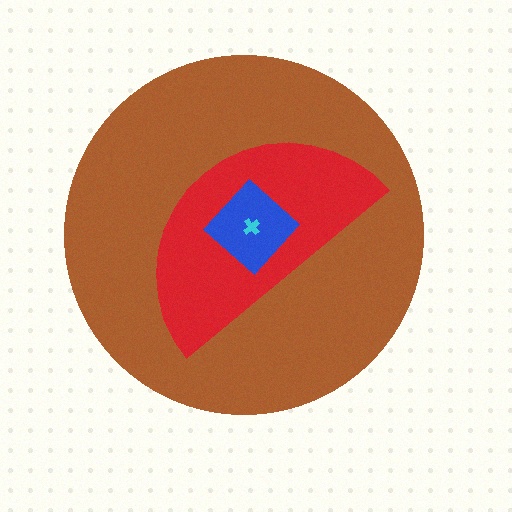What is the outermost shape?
The brown circle.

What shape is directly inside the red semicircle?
The blue diamond.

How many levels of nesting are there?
4.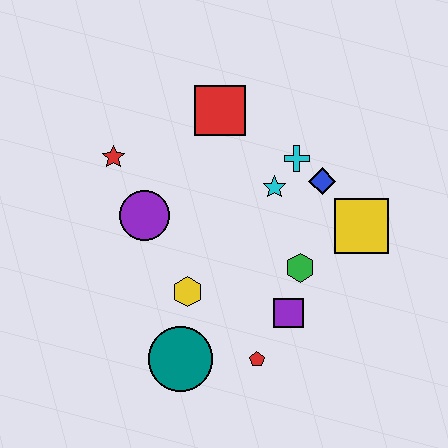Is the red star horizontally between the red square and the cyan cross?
No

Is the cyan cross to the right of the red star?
Yes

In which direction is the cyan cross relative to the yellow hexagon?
The cyan cross is above the yellow hexagon.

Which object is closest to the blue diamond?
The cyan cross is closest to the blue diamond.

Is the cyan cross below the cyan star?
No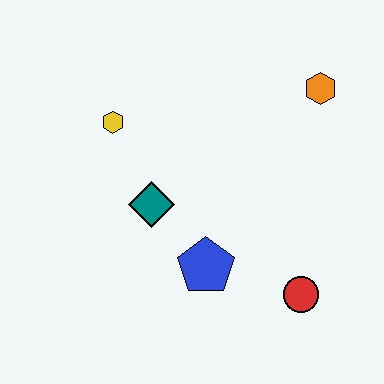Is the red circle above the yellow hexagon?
No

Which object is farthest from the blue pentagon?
The orange hexagon is farthest from the blue pentagon.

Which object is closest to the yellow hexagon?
The teal diamond is closest to the yellow hexagon.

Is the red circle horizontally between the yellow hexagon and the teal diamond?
No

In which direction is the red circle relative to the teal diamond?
The red circle is to the right of the teal diamond.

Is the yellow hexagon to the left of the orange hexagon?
Yes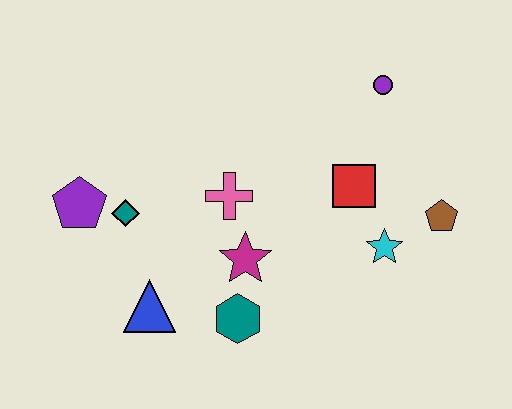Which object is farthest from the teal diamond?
The brown pentagon is farthest from the teal diamond.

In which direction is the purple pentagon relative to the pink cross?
The purple pentagon is to the left of the pink cross.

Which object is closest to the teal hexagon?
The magenta star is closest to the teal hexagon.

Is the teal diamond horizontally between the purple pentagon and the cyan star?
Yes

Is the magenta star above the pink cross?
No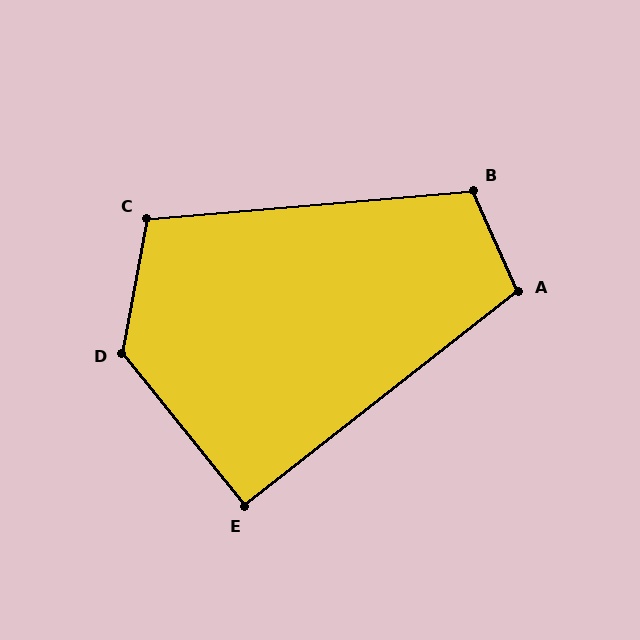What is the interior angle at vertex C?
Approximately 105 degrees (obtuse).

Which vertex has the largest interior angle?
D, at approximately 131 degrees.